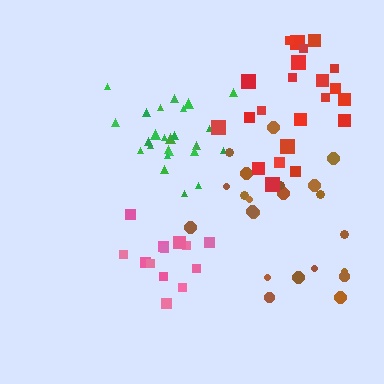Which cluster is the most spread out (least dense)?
Brown.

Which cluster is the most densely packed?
Green.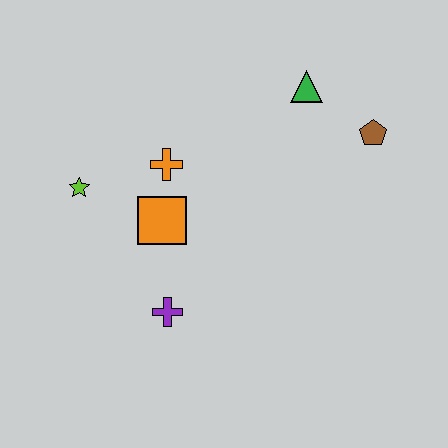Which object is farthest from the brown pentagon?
The lime star is farthest from the brown pentagon.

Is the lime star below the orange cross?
Yes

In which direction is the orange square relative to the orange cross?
The orange square is below the orange cross.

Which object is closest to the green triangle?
The brown pentagon is closest to the green triangle.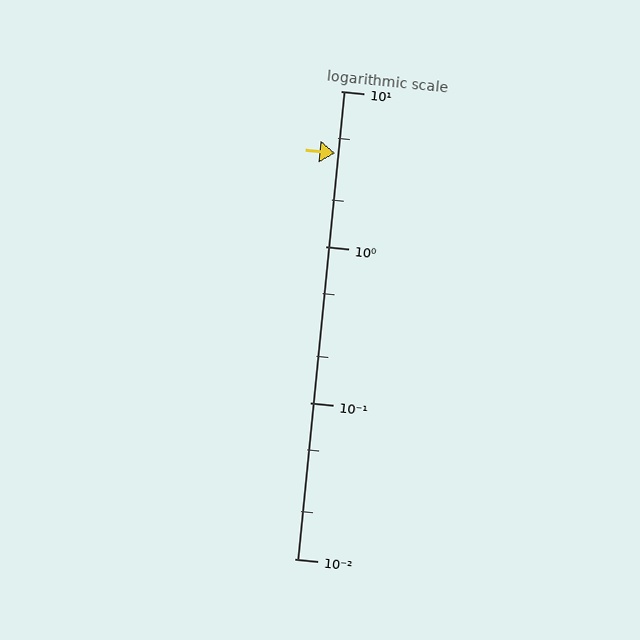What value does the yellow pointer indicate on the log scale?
The pointer indicates approximately 4.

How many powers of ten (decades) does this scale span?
The scale spans 3 decades, from 0.01 to 10.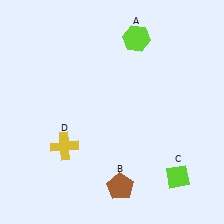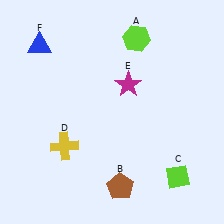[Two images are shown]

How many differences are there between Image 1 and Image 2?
There are 2 differences between the two images.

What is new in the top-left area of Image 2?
A blue triangle (F) was added in the top-left area of Image 2.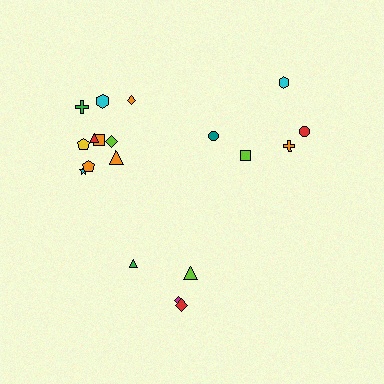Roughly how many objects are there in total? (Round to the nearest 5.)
Roughly 20 objects in total.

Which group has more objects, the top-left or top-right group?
The top-left group.